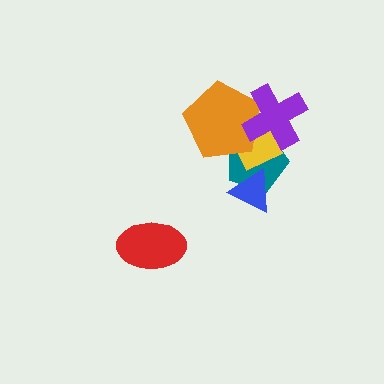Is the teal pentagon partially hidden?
Yes, it is partially covered by another shape.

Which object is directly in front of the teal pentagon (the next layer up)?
The blue triangle is directly in front of the teal pentagon.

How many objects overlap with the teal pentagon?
4 objects overlap with the teal pentagon.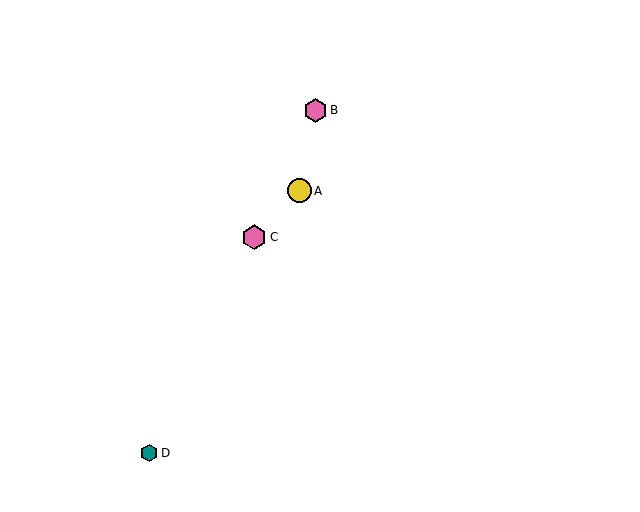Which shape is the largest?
The pink hexagon (labeled C) is the largest.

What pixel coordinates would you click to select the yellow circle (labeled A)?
Click at (299, 191) to select the yellow circle A.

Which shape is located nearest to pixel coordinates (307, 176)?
The yellow circle (labeled A) at (299, 191) is nearest to that location.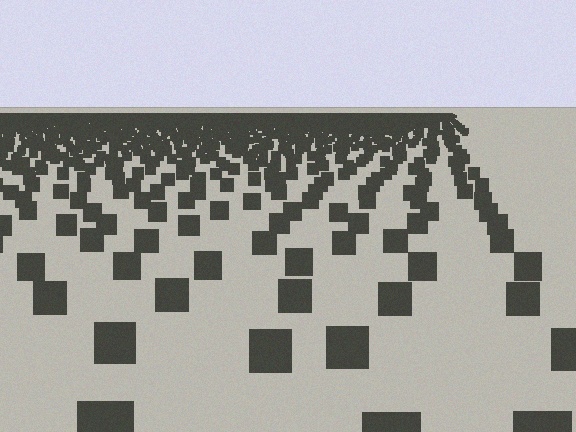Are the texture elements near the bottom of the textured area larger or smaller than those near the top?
Larger. Near the bottom, elements are closer to the viewer and appear at a bigger on-screen size.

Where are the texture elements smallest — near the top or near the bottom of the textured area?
Near the top.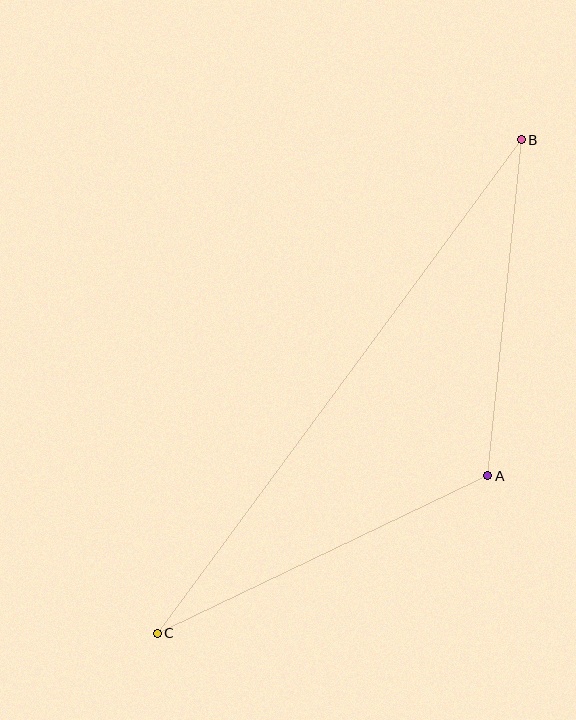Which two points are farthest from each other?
Points B and C are farthest from each other.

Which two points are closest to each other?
Points A and B are closest to each other.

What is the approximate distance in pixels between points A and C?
The distance between A and C is approximately 366 pixels.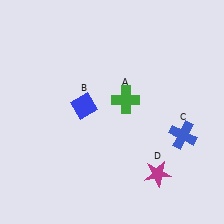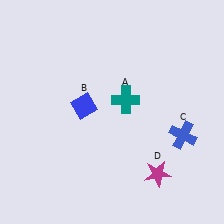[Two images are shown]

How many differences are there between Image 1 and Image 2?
There is 1 difference between the two images.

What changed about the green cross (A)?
In Image 1, A is green. In Image 2, it changed to teal.